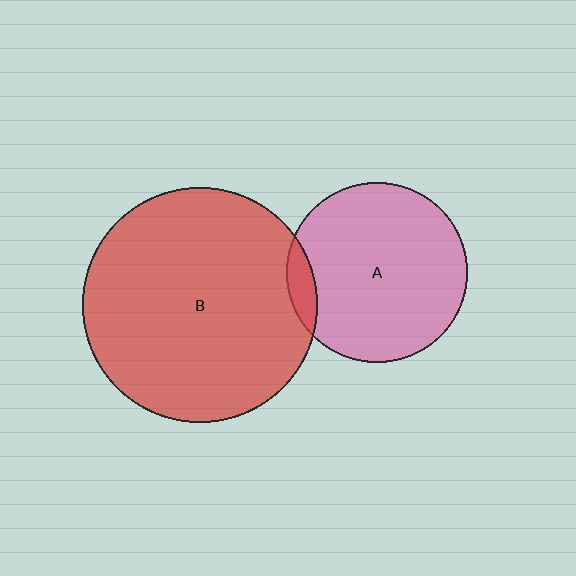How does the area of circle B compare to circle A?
Approximately 1.7 times.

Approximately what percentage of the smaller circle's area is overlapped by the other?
Approximately 5%.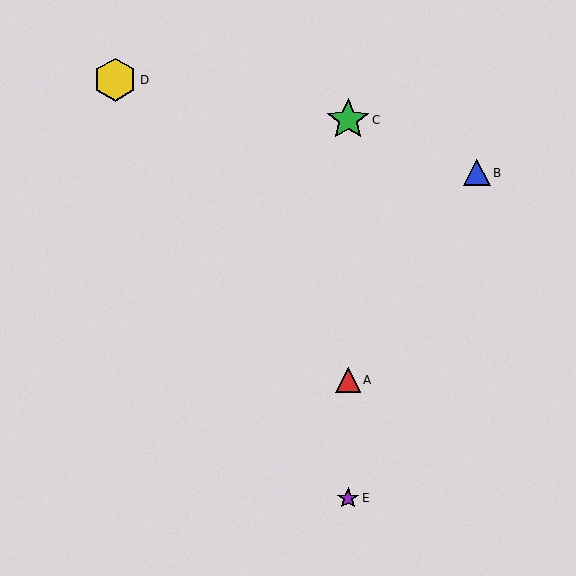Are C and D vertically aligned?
No, C is at x≈348 and D is at x≈115.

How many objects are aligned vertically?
3 objects (A, C, E) are aligned vertically.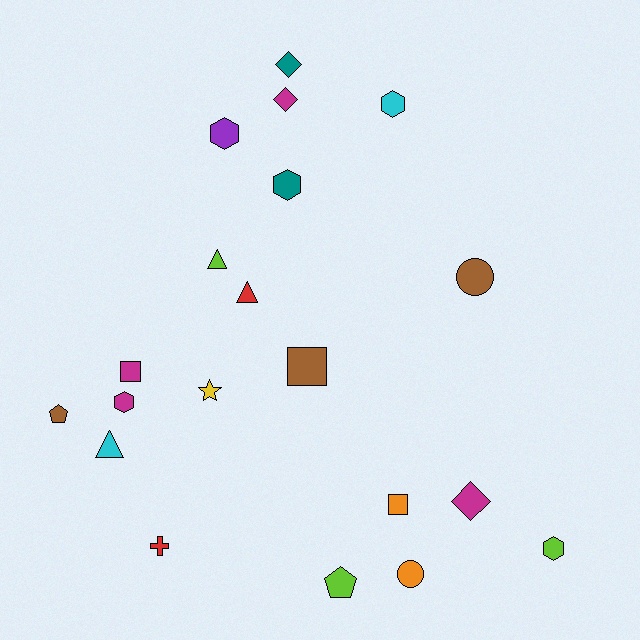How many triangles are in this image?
There are 3 triangles.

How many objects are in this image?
There are 20 objects.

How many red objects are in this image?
There are 2 red objects.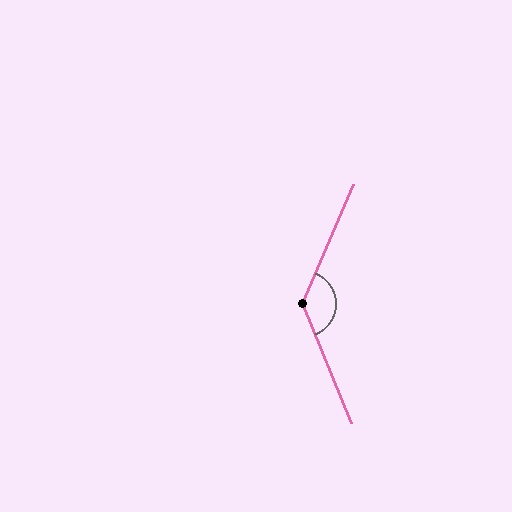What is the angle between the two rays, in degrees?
Approximately 135 degrees.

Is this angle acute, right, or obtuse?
It is obtuse.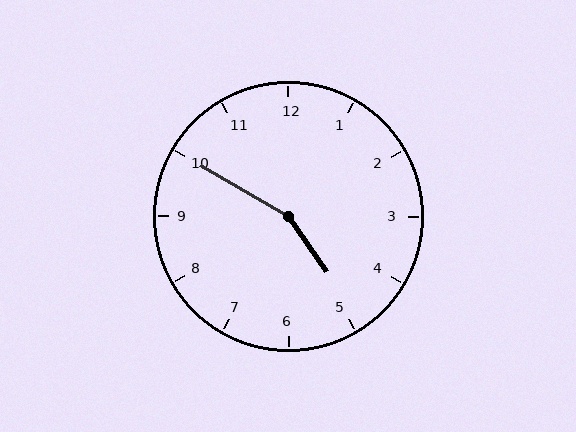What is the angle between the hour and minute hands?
Approximately 155 degrees.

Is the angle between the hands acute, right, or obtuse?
It is obtuse.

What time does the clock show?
4:50.